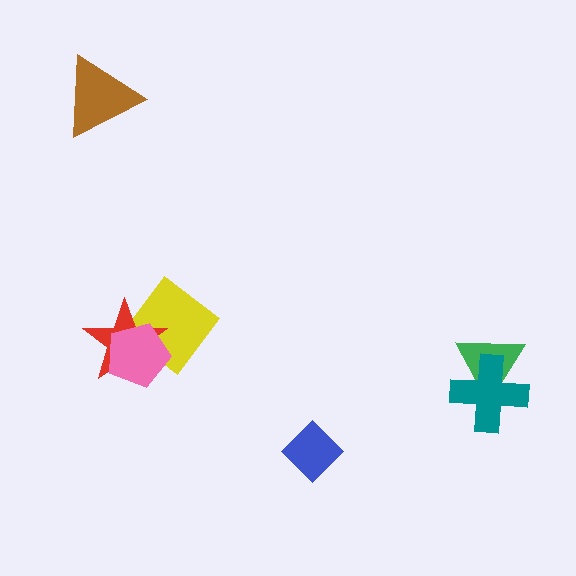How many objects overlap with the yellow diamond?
2 objects overlap with the yellow diamond.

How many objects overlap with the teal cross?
1 object overlaps with the teal cross.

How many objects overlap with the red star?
2 objects overlap with the red star.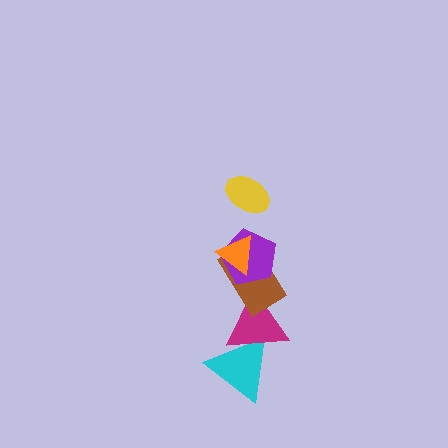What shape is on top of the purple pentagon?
The orange triangle is on top of the purple pentagon.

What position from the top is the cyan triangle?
The cyan triangle is 6th from the top.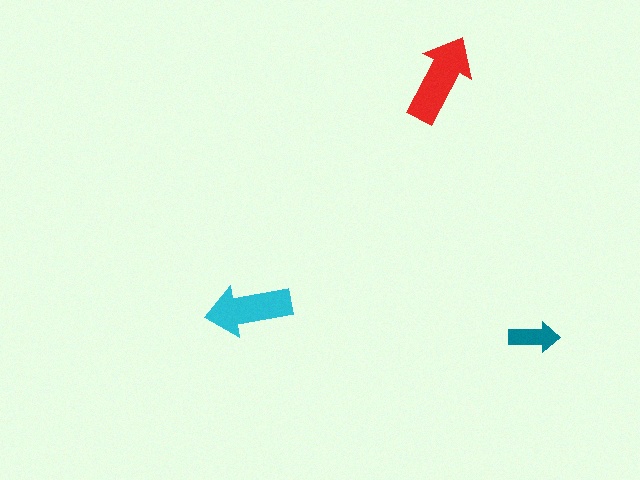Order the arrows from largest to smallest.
the red one, the cyan one, the teal one.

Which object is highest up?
The red arrow is topmost.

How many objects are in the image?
There are 3 objects in the image.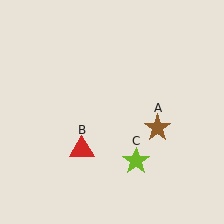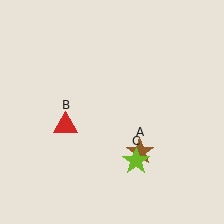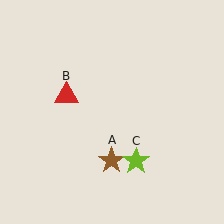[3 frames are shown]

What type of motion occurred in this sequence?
The brown star (object A), red triangle (object B) rotated clockwise around the center of the scene.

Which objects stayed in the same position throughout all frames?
Lime star (object C) remained stationary.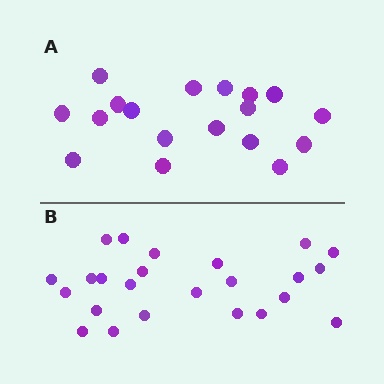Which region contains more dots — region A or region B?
Region B (the bottom region) has more dots.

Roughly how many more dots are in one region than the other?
Region B has about 6 more dots than region A.